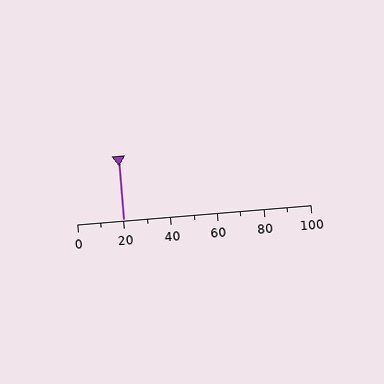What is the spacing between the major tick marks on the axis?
The major ticks are spaced 20 apart.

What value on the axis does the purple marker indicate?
The marker indicates approximately 20.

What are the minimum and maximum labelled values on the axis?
The axis runs from 0 to 100.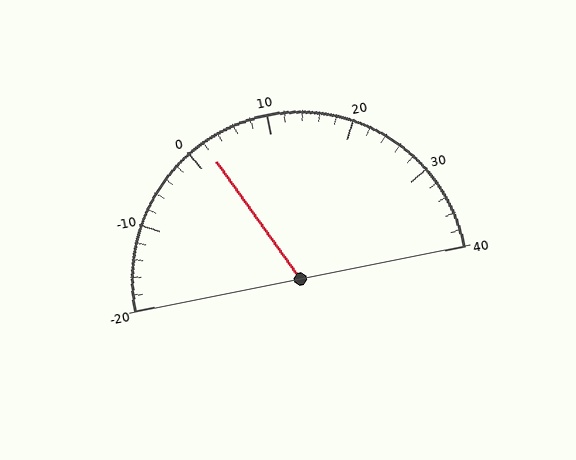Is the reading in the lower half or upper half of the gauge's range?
The reading is in the lower half of the range (-20 to 40).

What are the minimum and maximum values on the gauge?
The gauge ranges from -20 to 40.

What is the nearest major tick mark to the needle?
The nearest major tick mark is 0.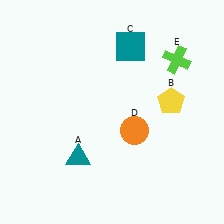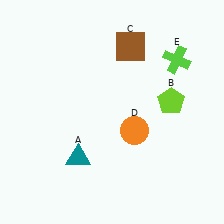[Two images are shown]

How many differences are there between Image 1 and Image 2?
There are 2 differences between the two images.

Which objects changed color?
B changed from yellow to lime. C changed from teal to brown.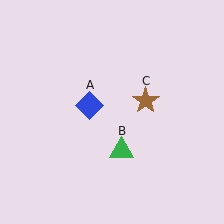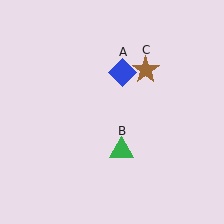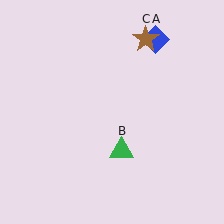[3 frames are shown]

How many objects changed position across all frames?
2 objects changed position: blue diamond (object A), brown star (object C).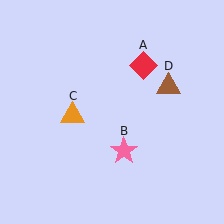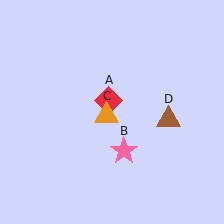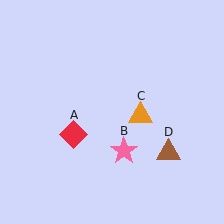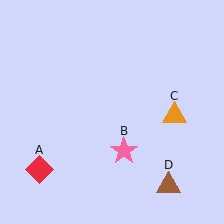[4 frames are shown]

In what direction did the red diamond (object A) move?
The red diamond (object A) moved down and to the left.